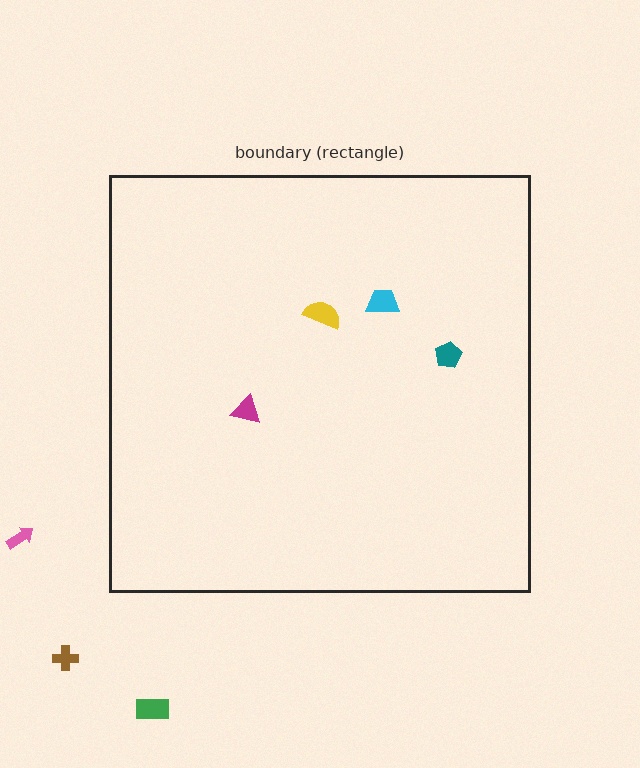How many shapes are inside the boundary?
4 inside, 3 outside.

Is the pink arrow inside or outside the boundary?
Outside.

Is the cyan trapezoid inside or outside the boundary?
Inside.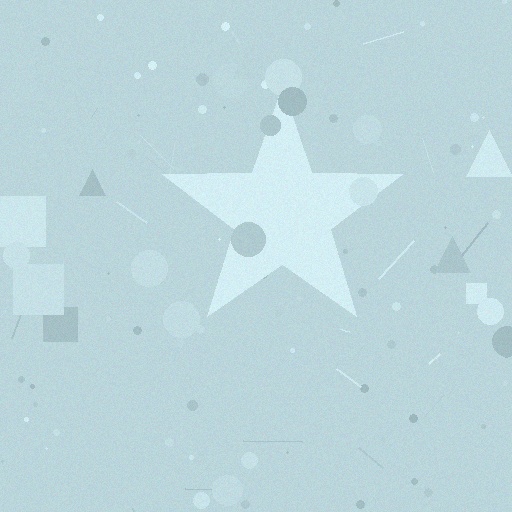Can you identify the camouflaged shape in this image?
The camouflaged shape is a star.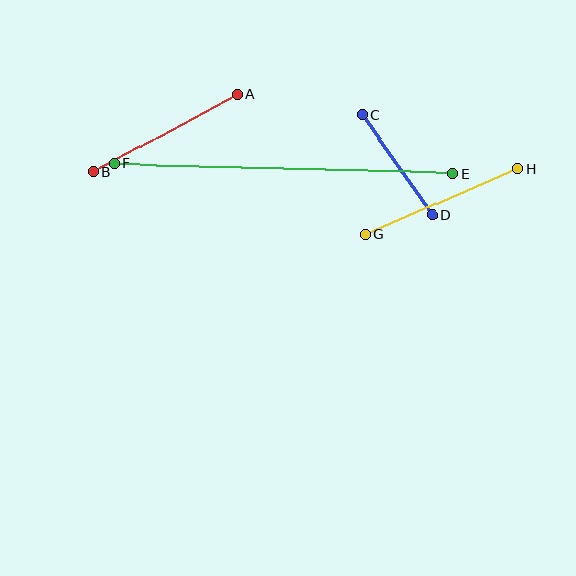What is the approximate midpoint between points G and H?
The midpoint is at approximately (442, 201) pixels.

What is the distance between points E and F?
The distance is approximately 339 pixels.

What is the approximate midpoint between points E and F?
The midpoint is at approximately (284, 168) pixels.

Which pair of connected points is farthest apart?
Points E and F are farthest apart.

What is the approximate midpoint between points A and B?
The midpoint is at approximately (165, 133) pixels.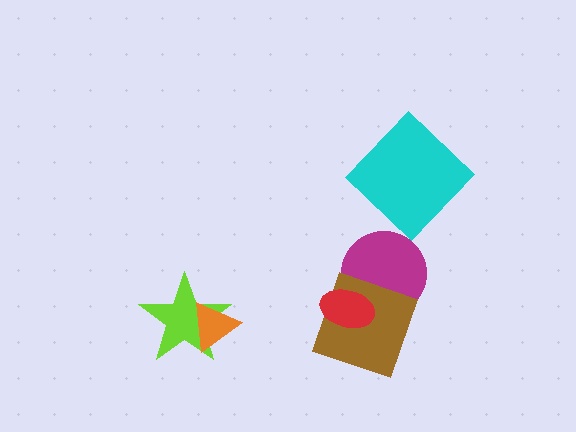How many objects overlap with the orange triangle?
1 object overlaps with the orange triangle.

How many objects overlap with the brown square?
2 objects overlap with the brown square.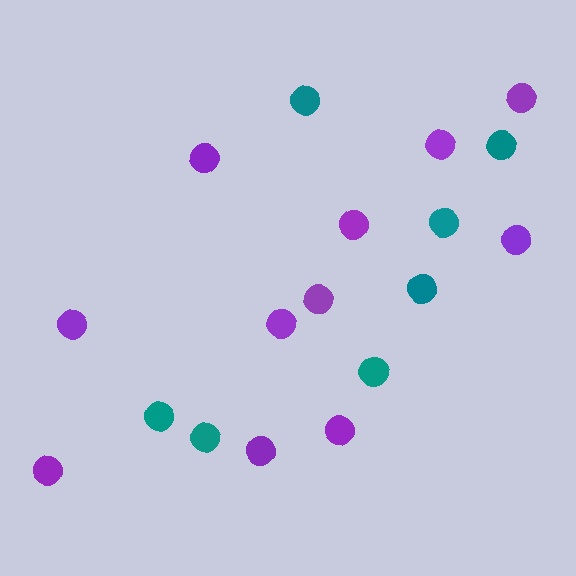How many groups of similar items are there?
There are 2 groups: one group of purple circles (11) and one group of teal circles (7).